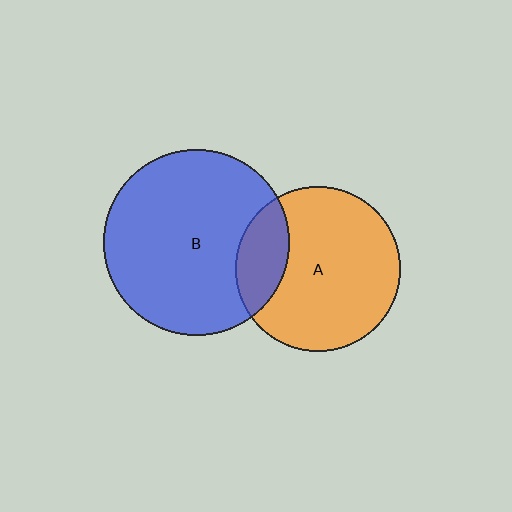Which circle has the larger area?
Circle B (blue).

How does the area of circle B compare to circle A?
Approximately 1.3 times.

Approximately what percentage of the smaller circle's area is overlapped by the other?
Approximately 20%.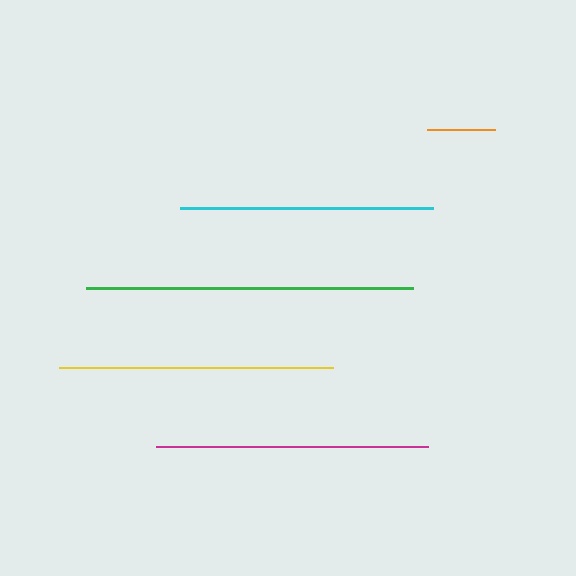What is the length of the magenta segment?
The magenta segment is approximately 272 pixels long.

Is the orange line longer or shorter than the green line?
The green line is longer than the orange line.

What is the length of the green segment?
The green segment is approximately 326 pixels long.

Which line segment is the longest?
The green line is the longest at approximately 326 pixels.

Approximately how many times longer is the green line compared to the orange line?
The green line is approximately 4.8 times the length of the orange line.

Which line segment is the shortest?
The orange line is the shortest at approximately 68 pixels.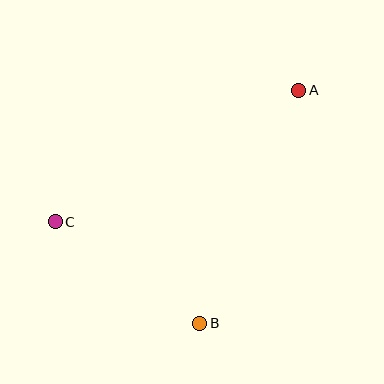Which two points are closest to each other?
Points B and C are closest to each other.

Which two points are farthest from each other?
Points A and C are farthest from each other.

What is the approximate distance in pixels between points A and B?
The distance between A and B is approximately 253 pixels.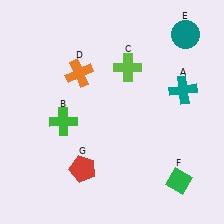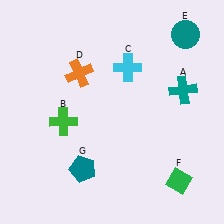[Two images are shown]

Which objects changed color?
C changed from lime to cyan. G changed from red to teal.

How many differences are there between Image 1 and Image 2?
There are 2 differences between the two images.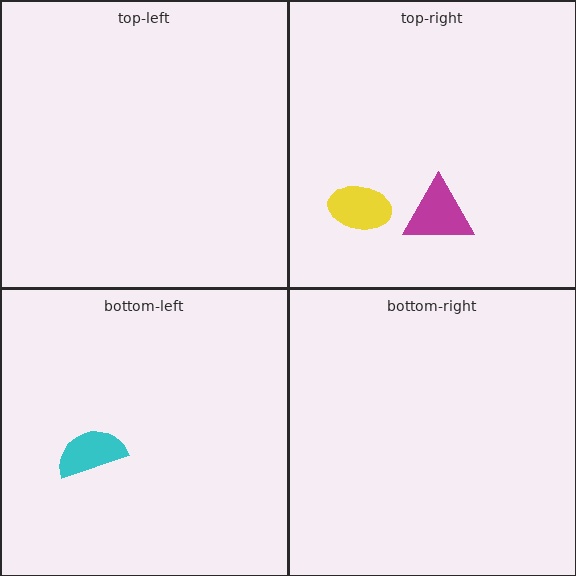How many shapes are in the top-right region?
2.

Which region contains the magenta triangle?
The top-right region.